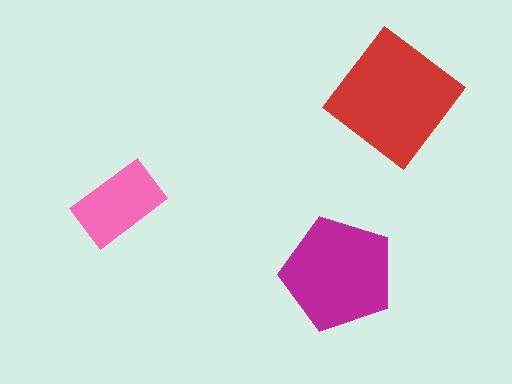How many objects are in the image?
There are 3 objects in the image.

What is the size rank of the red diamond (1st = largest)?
1st.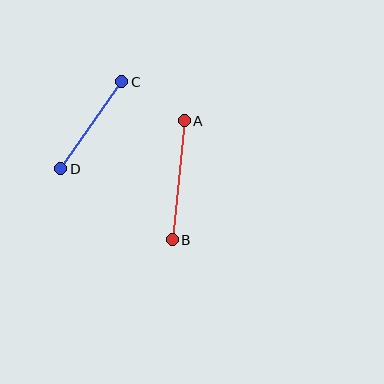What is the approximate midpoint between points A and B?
The midpoint is at approximately (178, 180) pixels.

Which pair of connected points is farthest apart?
Points A and B are farthest apart.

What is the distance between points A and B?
The distance is approximately 120 pixels.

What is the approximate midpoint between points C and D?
The midpoint is at approximately (91, 125) pixels.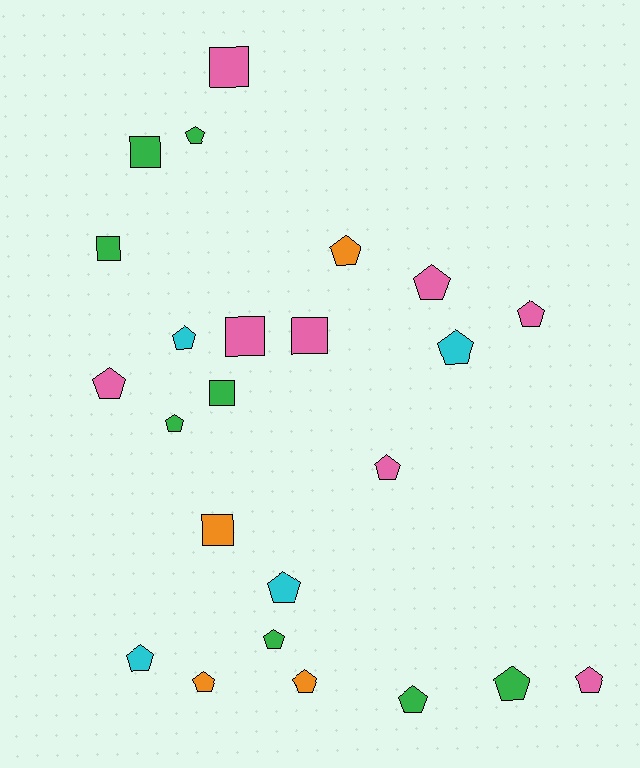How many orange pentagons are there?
There are 3 orange pentagons.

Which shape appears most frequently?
Pentagon, with 17 objects.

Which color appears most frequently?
Pink, with 8 objects.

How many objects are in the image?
There are 24 objects.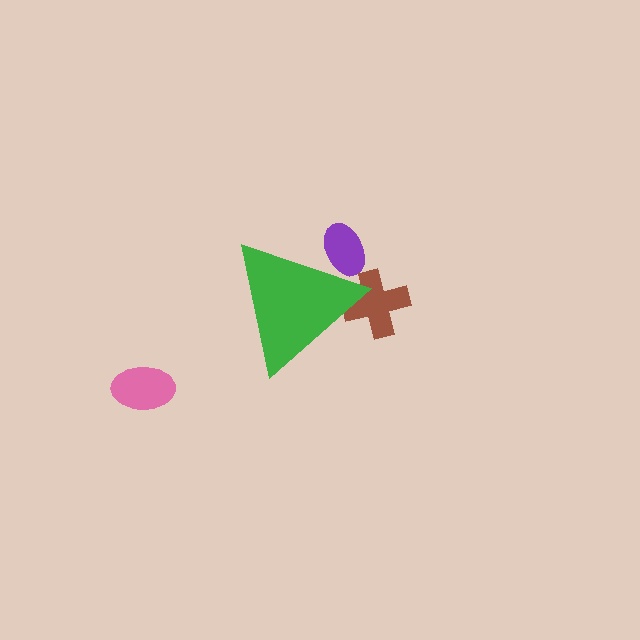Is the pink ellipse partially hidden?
No, the pink ellipse is fully visible.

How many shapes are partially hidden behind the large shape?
2 shapes are partially hidden.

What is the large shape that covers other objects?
A green triangle.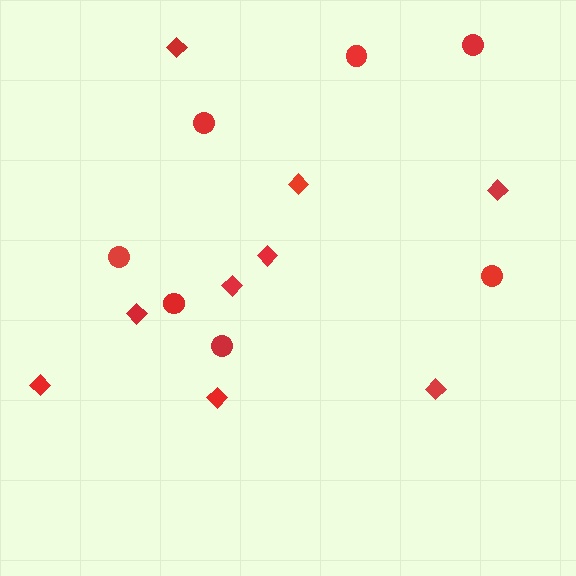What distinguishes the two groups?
There are 2 groups: one group of circles (7) and one group of diamonds (9).